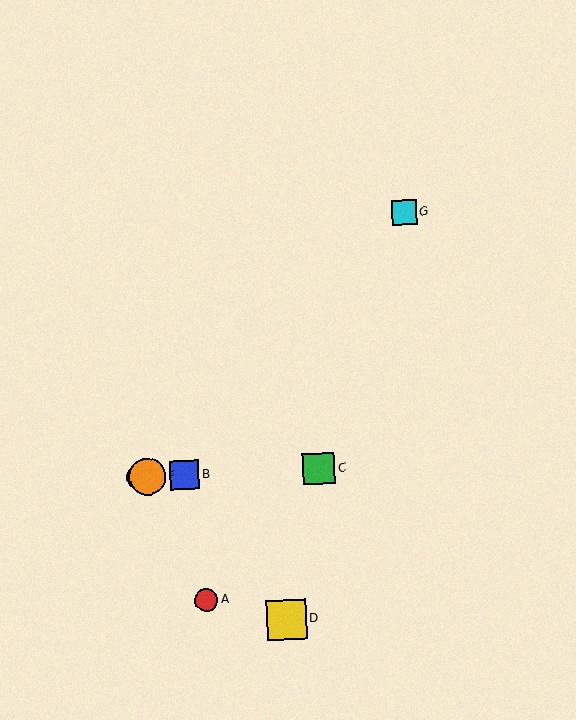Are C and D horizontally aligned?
No, C is at y≈469 and D is at y≈620.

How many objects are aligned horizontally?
4 objects (B, C, E, F) are aligned horizontally.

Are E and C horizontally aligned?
Yes, both are at y≈477.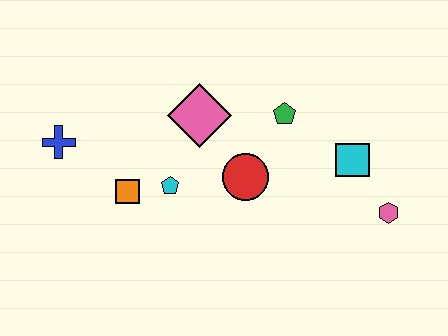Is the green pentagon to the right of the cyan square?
No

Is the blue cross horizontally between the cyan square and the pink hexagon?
No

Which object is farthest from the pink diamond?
The pink hexagon is farthest from the pink diamond.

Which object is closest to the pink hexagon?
The cyan square is closest to the pink hexagon.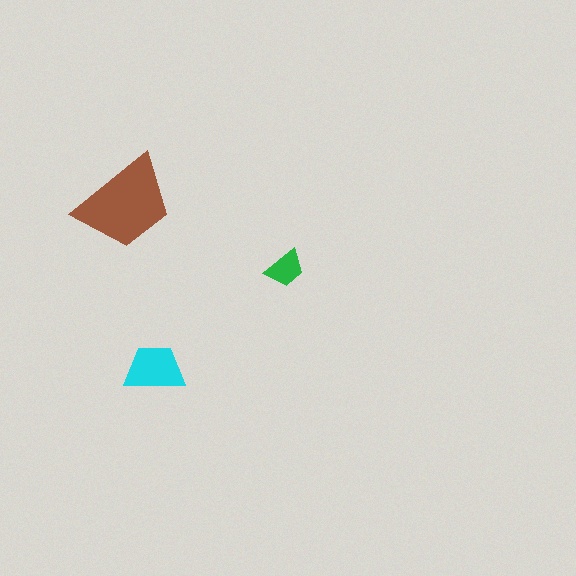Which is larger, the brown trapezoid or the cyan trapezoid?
The brown one.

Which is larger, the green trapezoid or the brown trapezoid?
The brown one.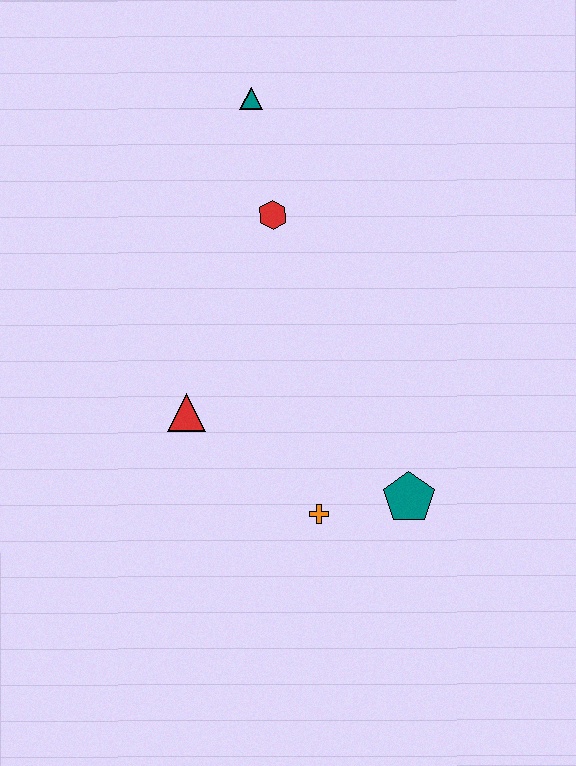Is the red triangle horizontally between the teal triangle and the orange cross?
No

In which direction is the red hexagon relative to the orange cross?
The red hexagon is above the orange cross.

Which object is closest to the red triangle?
The orange cross is closest to the red triangle.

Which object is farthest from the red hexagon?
The teal pentagon is farthest from the red hexagon.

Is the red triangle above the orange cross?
Yes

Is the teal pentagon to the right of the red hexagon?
Yes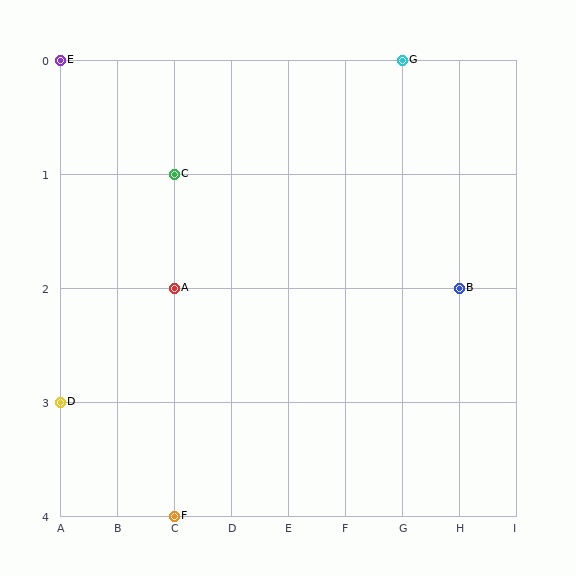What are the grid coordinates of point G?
Point G is at grid coordinates (G, 0).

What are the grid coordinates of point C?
Point C is at grid coordinates (C, 1).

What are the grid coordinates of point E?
Point E is at grid coordinates (A, 0).